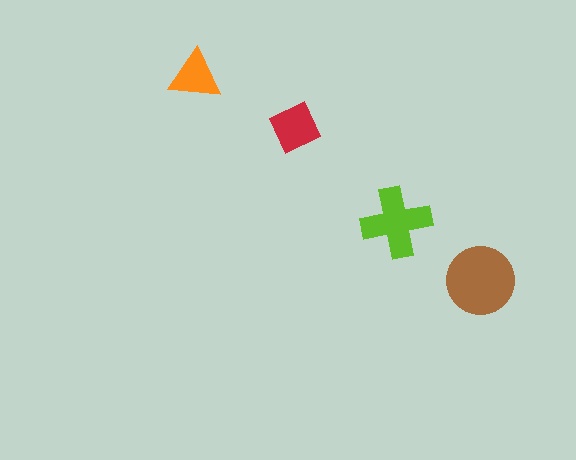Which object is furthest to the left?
The orange triangle is leftmost.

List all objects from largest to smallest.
The brown circle, the lime cross, the red diamond, the orange triangle.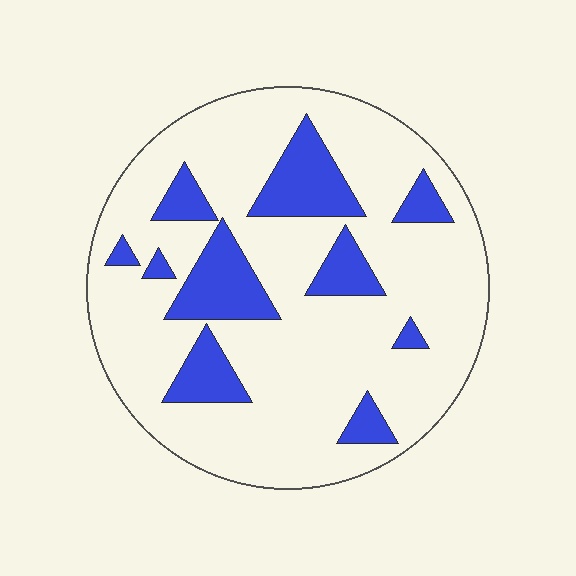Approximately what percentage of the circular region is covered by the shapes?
Approximately 20%.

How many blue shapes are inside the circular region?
10.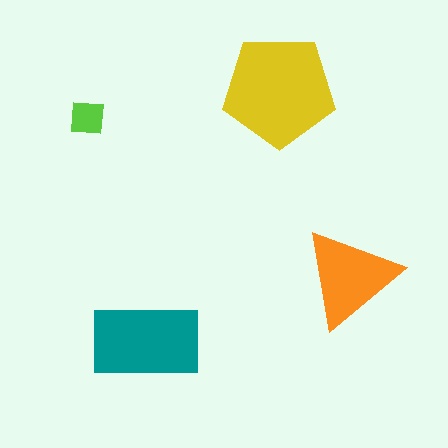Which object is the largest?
The yellow pentagon.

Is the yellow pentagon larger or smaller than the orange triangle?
Larger.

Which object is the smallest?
The lime square.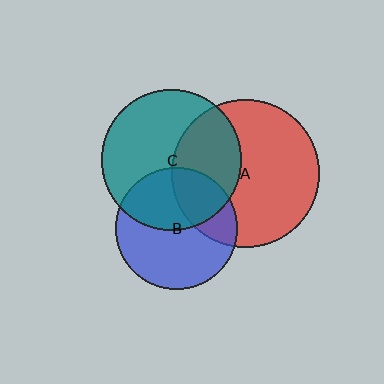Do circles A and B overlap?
Yes.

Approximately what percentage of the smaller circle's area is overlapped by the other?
Approximately 30%.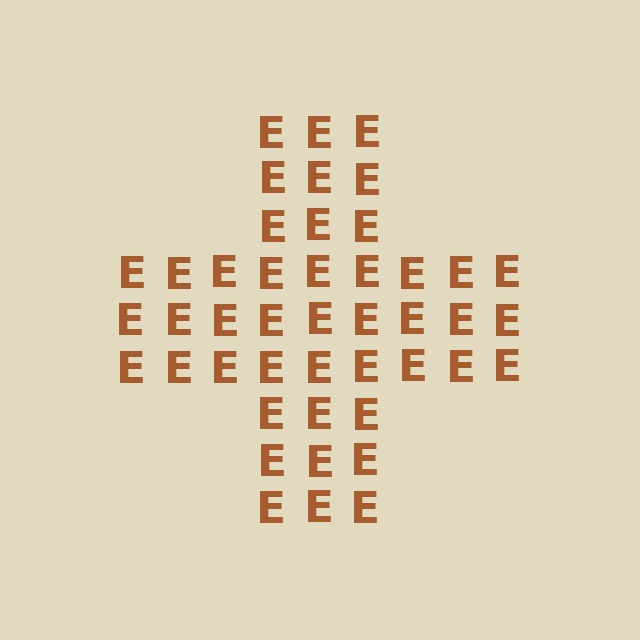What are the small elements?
The small elements are letter E's.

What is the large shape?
The large shape is a cross.